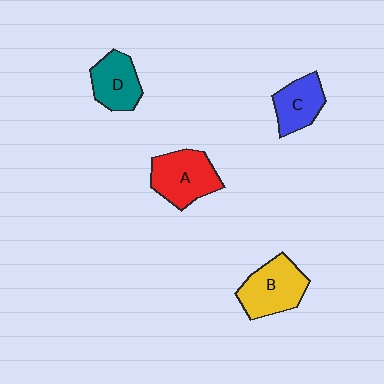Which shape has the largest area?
Shape A (red).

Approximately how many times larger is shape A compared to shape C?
Approximately 1.4 times.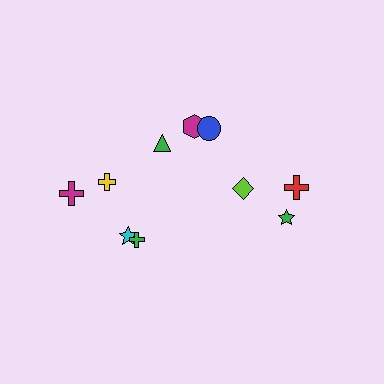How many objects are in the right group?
There are 4 objects.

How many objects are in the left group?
There are 6 objects.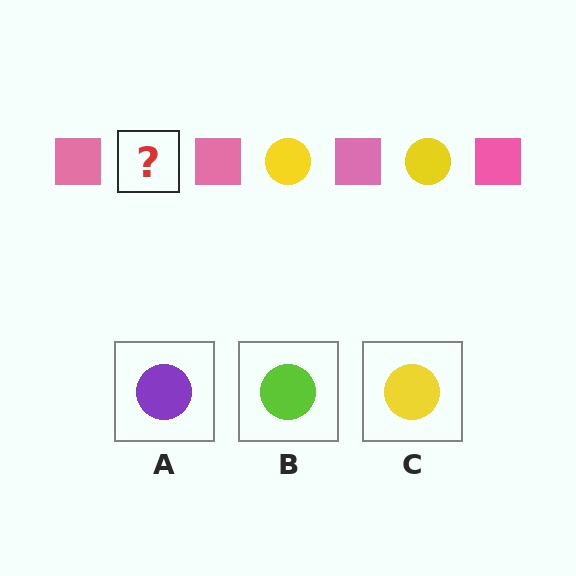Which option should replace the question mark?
Option C.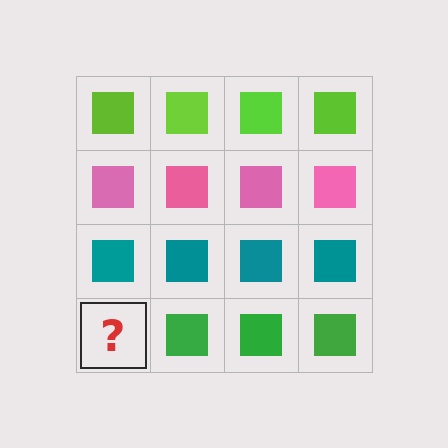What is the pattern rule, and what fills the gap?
The rule is that each row has a consistent color. The gap should be filled with a green square.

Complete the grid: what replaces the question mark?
The question mark should be replaced with a green square.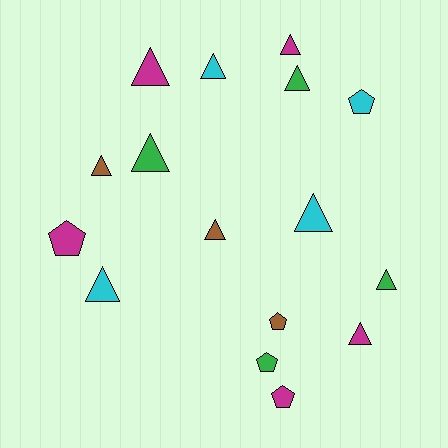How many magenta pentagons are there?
There are 2 magenta pentagons.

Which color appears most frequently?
Magenta, with 5 objects.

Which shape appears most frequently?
Triangle, with 11 objects.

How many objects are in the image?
There are 16 objects.